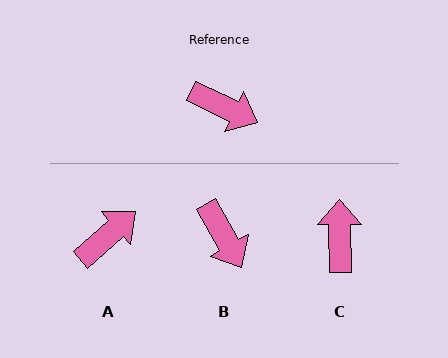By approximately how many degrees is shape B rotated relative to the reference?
Approximately 35 degrees clockwise.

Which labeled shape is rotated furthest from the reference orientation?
C, about 116 degrees away.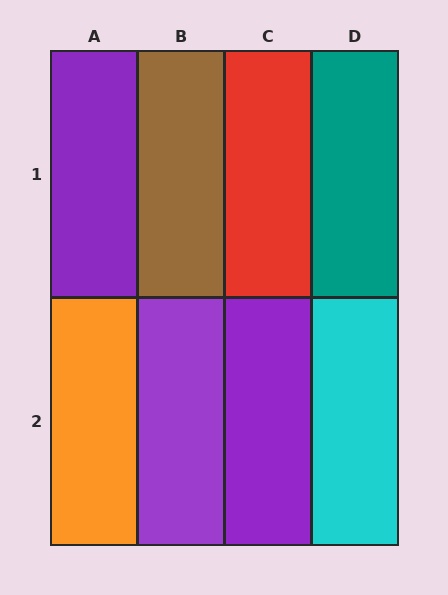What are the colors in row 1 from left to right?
Purple, brown, red, teal.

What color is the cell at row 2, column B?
Purple.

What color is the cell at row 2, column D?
Cyan.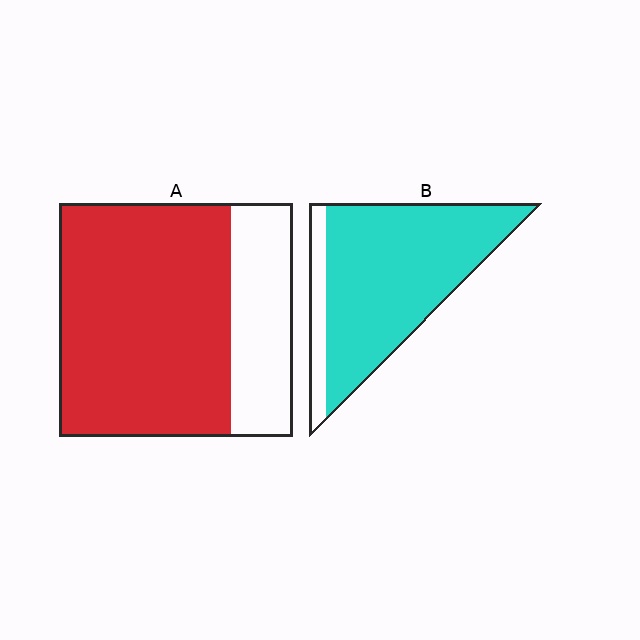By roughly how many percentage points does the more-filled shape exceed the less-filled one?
By roughly 10 percentage points (B over A).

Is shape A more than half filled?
Yes.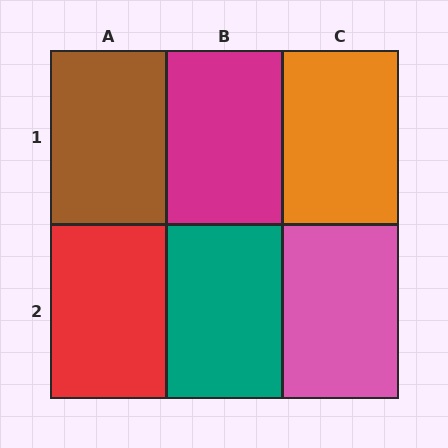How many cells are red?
1 cell is red.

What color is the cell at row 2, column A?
Red.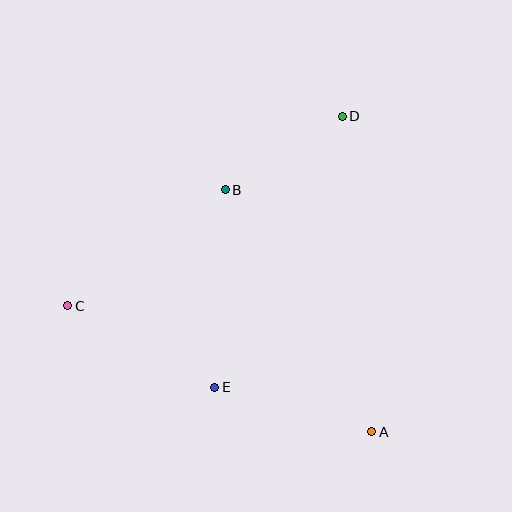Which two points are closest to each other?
Points B and D are closest to each other.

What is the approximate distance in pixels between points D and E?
The distance between D and E is approximately 299 pixels.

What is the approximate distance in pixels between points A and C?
The distance between A and C is approximately 329 pixels.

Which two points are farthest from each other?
Points C and D are farthest from each other.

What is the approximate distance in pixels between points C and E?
The distance between C and E is approximately 168 pixels.